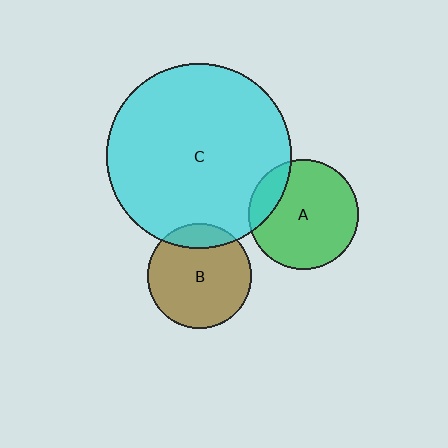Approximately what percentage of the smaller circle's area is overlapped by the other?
Approximately 15%.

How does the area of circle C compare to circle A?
Approximately 2.8 times.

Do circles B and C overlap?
Yes.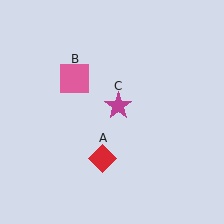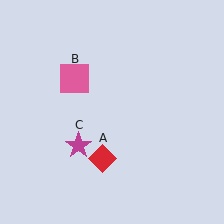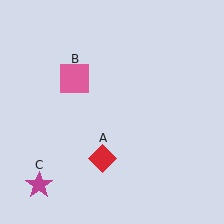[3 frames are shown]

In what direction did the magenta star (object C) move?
The magenta star (object C) moved down and to the left.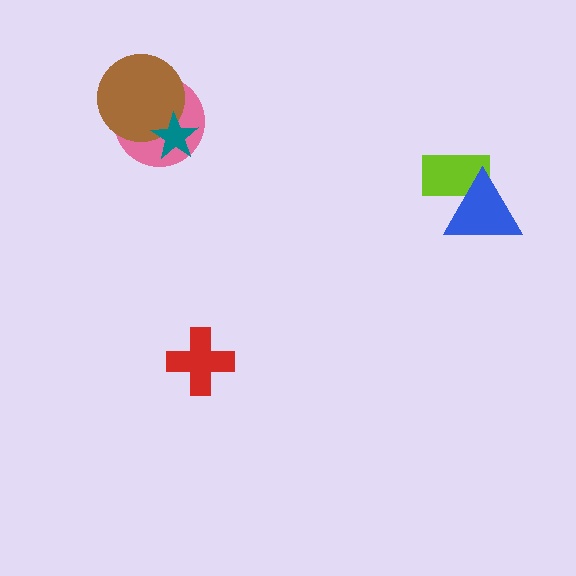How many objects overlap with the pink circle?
2 objects overlap with the pink circle.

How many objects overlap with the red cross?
0 objects overlap with the red cross.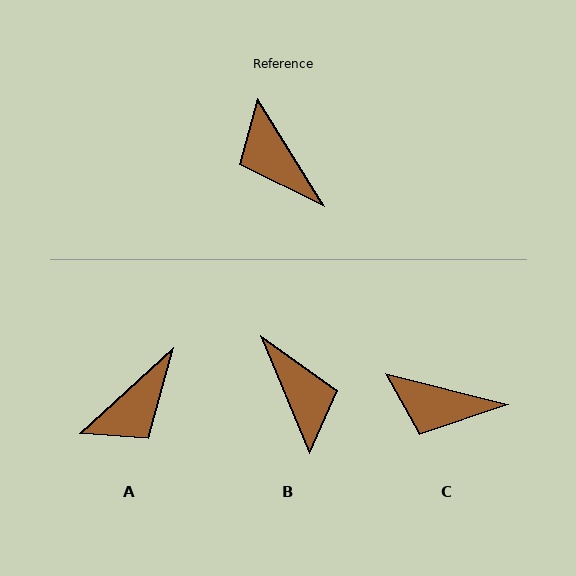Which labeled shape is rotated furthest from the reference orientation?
B, about 171 degrees away.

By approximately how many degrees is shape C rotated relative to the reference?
Approximately 44 degrees counter-clockwise.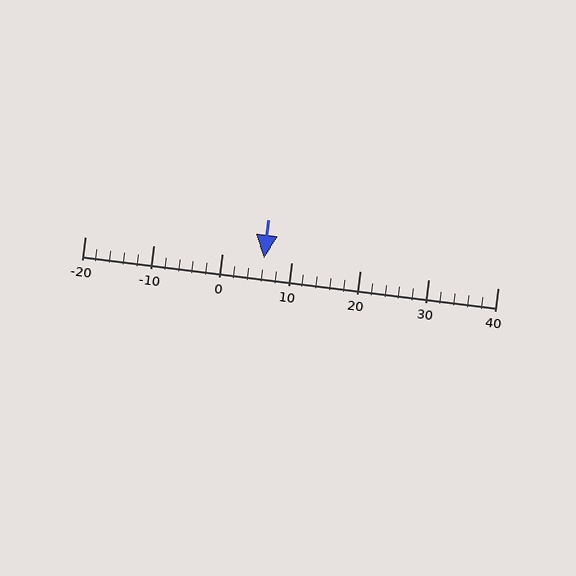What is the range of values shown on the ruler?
The ruler shows values from -20 to 40.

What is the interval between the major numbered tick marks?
The major tick marks are spaced 10 units apart.